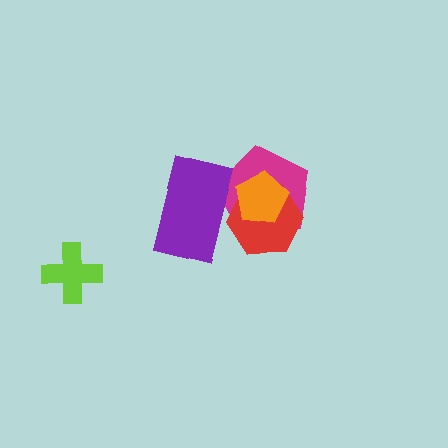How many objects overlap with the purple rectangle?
2 objects overlap with the purple rectangle.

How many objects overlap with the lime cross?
0 objects overlap with the lime cross.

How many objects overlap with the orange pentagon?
2 objects overlap with the orange pentagon.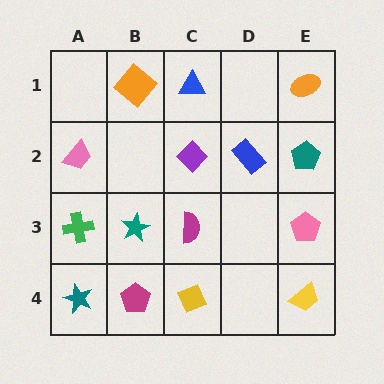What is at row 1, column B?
An orange diamond.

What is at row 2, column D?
A blue rectangle.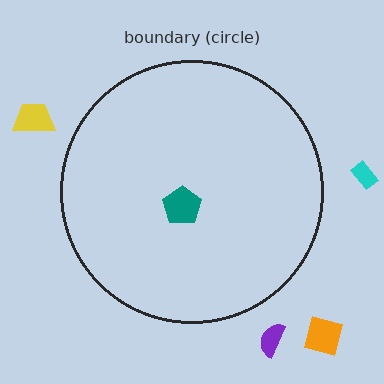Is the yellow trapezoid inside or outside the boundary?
Outside.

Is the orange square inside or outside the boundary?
Outside.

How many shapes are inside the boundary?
1 inside, 4 outside.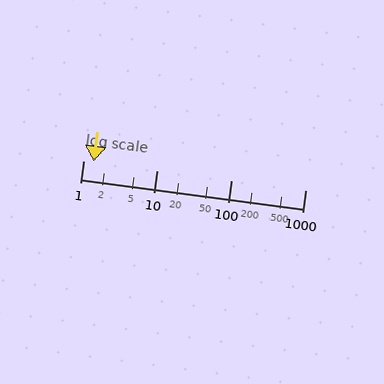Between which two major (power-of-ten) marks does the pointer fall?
The pointer is between 1 and 10.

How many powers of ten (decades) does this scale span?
The scale spans 3 decades, from 1 to 1000.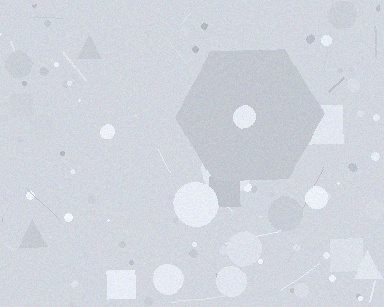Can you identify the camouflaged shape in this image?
The camouflaged shape is a hexagon.